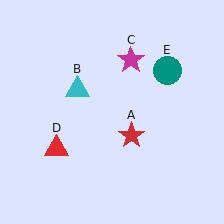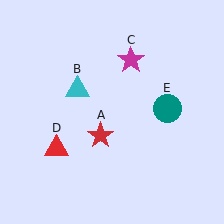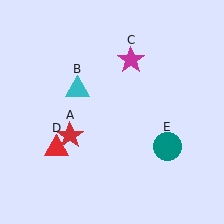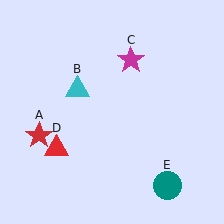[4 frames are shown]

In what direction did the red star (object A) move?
The red star (object A) moved left.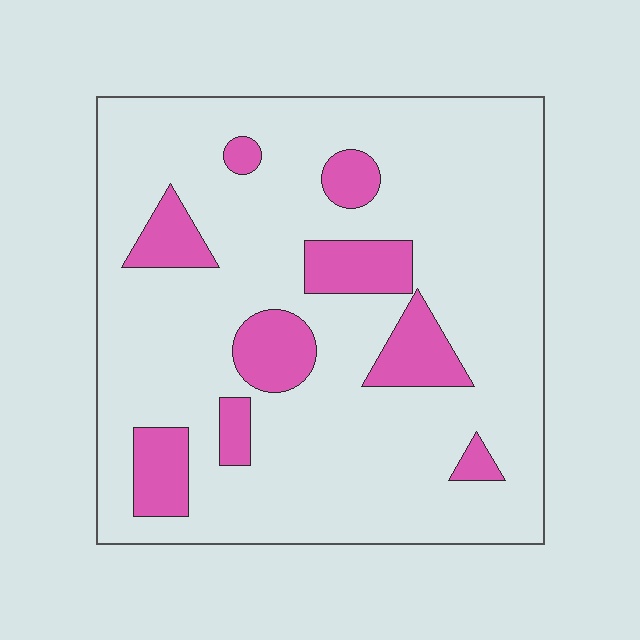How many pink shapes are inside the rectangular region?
9.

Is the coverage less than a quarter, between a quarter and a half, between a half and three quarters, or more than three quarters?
Less than a quarter.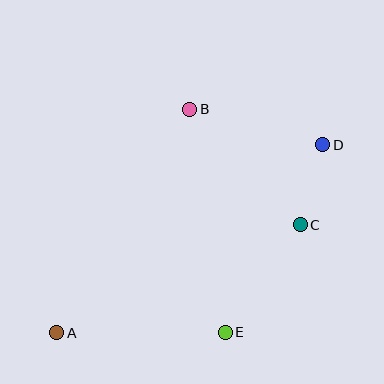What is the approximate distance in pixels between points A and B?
The distance between A and B is approximately 260 pixels.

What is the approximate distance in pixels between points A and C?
The distance between A and C is approximately 266 pixels.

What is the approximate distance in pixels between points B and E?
The distance between B and E is approximately 226 pixels.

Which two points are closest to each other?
Points C and D are closest to each other.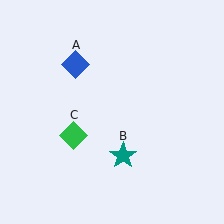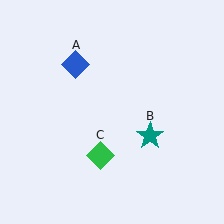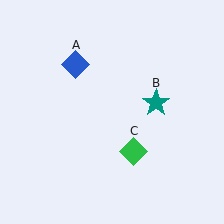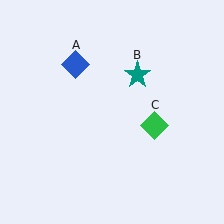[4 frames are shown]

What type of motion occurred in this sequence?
The teal star (object B), green diamond (object C) rotated counterclockwise around the center of the scene.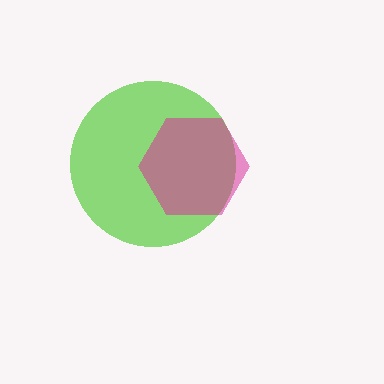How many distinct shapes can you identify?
There are 2 distinct shapes: a lime circle, a magenta hexagon.